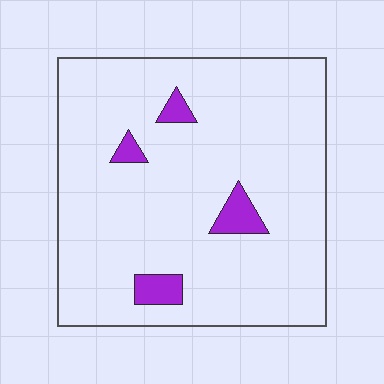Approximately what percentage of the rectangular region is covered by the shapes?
Approximately 5%.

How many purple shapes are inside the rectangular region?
4.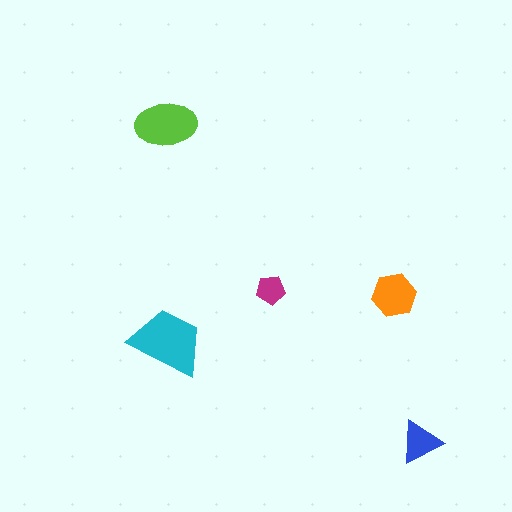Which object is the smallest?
The magenta pentagon.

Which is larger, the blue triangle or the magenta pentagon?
The blue triangle.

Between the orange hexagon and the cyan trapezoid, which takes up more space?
The cyan trapezoid.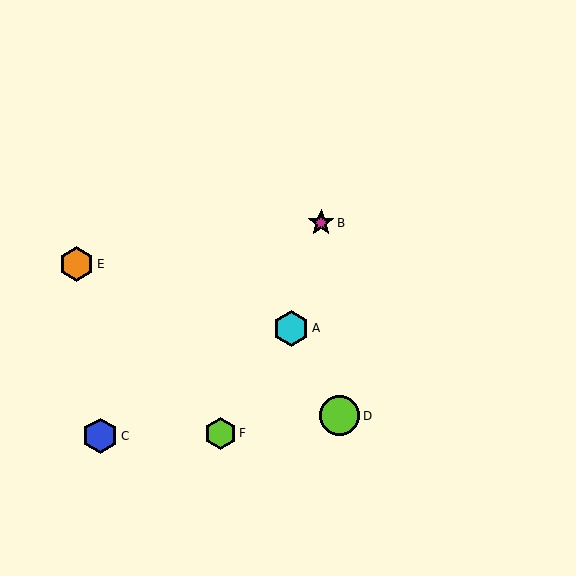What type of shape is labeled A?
Shape A is a cyan hexagon.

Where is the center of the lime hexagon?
The center of the lime hexagon is at (220, 433).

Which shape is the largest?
The lime circle (labeled D) is the largest.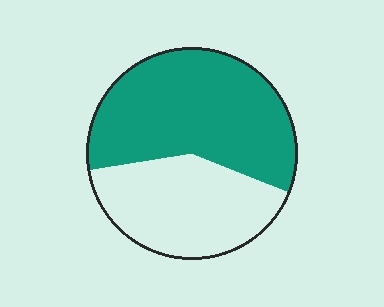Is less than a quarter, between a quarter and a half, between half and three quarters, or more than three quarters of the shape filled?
Between half and three quarters.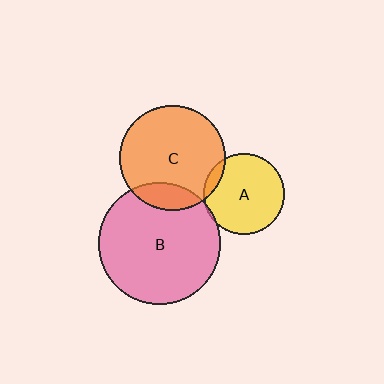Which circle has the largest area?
Circle B (pink).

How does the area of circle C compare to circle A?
Approximately 1.7 times.